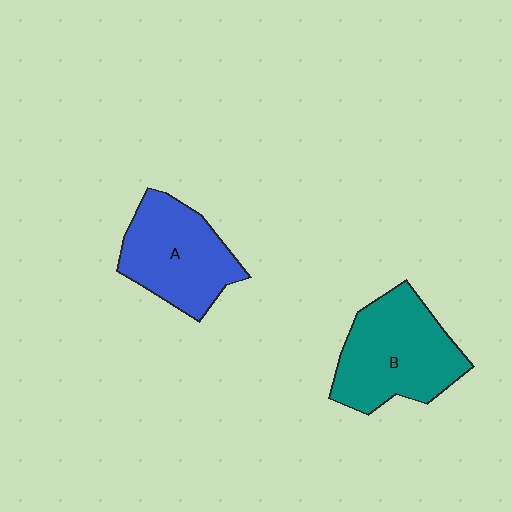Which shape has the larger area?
Shape B (teal).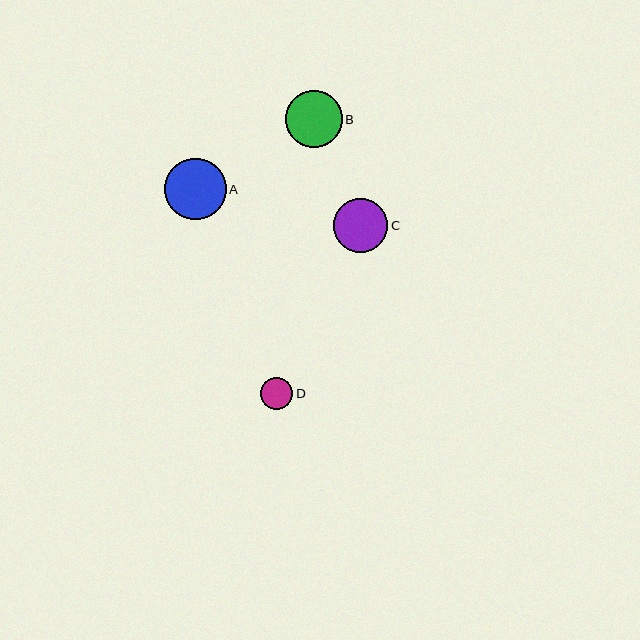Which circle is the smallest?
Circle D is the smallest with a size of approximately 32 pixels.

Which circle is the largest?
Circle A is the largest with a size of approximately 61 pixels.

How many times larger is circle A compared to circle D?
Circle A is approximately 1.9 times the size of circle D.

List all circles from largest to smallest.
From largest to smallest: A, B, C, D.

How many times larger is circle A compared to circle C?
Circle A is approximately 1.1 times the size of circle C.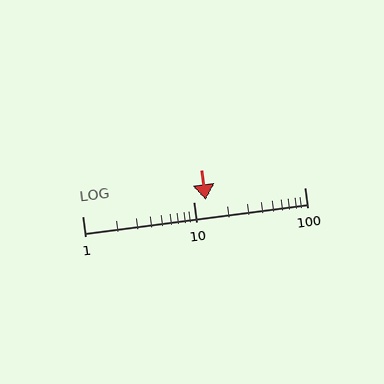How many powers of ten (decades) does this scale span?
The scale spans 2 decades, from 1 to 100.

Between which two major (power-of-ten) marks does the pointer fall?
The pointer is between 10 and 100.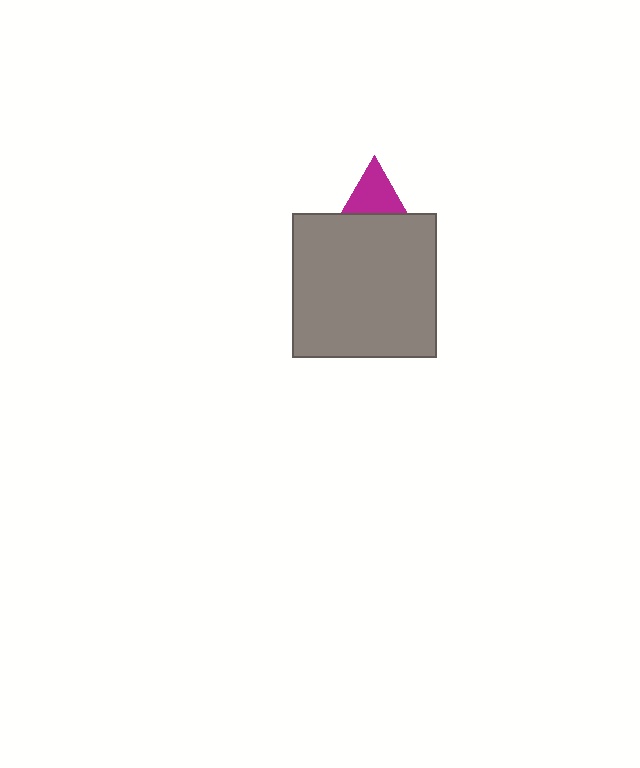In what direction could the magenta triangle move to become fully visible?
The magenta triangle could move up. That would shift it out from behind the gray square entirely.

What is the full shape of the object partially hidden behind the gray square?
The partially hidden object is a magenta triangle.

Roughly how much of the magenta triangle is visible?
About half of it is visible (roughly 59%).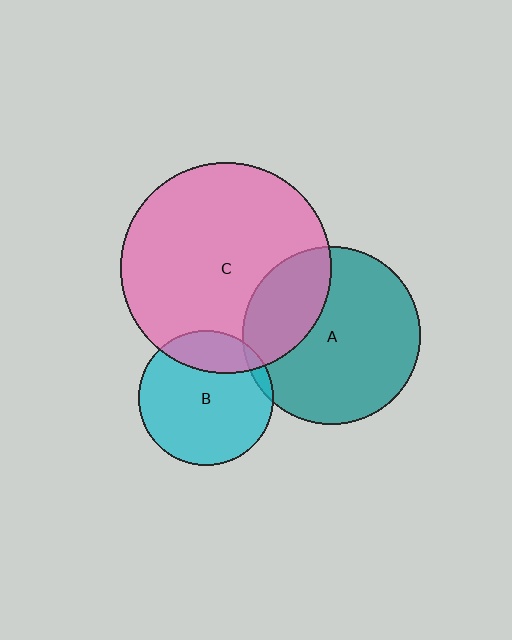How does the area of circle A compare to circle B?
Approximately 1.7 times.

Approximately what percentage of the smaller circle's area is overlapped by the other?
Approximately 5%.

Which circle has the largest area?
Circle C (pink).